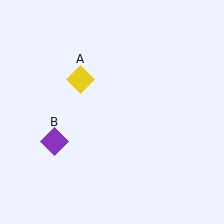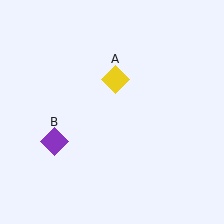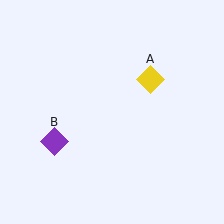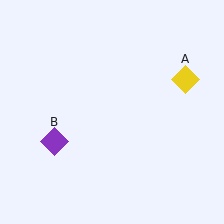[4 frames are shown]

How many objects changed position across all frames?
1 object changed position: yellow diamond (object A).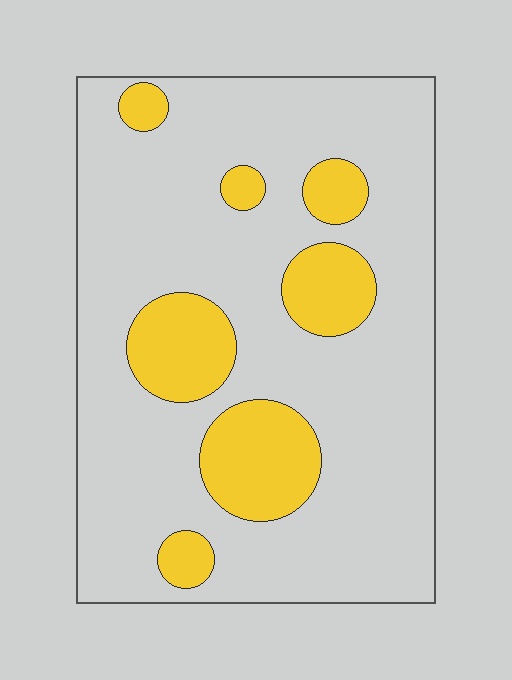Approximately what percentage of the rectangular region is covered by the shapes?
Approximately 20%.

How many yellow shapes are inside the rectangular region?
7.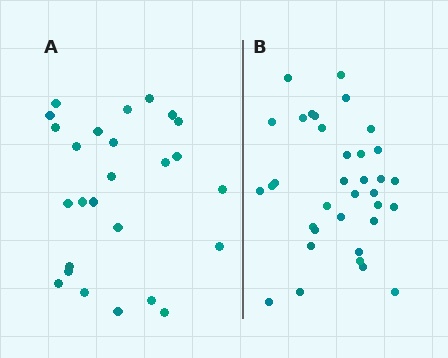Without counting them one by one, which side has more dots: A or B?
Region B (the right region) has more dots.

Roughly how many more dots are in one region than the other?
Region B has roughly 8 or so more dots than region A.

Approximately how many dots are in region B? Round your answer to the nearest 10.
About 40 dots. (The exact count is 35, which rounds to 40.)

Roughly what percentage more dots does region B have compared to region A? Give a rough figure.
About 35% more.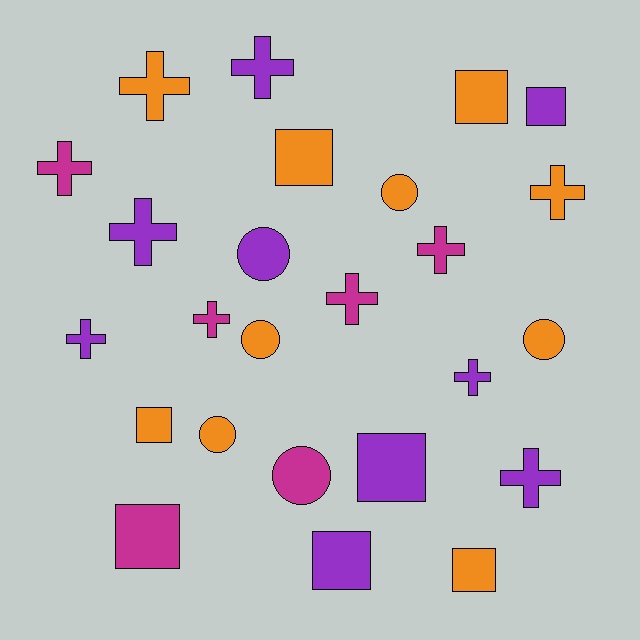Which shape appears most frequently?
Cross, with 11 objects.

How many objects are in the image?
There are 25 objects.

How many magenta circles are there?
There is 1 magenta circle.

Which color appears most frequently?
Orange, with 10 objects.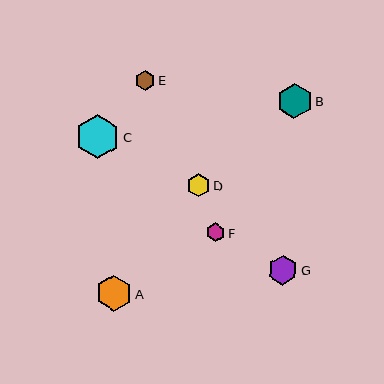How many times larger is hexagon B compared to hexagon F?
Hexagon B is approximately 1.9 times the size of hexagon F.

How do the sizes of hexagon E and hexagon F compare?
Hexagon E and hexagon F are approximately the same size.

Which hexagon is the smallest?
Hexagon F is the smallest with a size of approximately 19 pixels.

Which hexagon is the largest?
Hexagon C is the largest with a size of approximately 44 pixels.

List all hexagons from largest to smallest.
From largest to smallest: C, A, B, G, D, E, F.